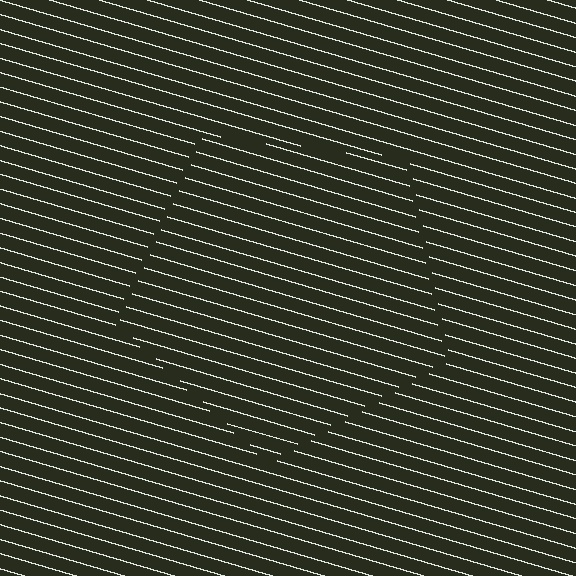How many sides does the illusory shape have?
5 sides — the line-ends trace a pentagon.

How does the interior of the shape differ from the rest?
The interior of the shape contains the same grating, shifted by half a period — the contour is defined by the phase discontinuity where line-ends from the inner and outer gratings abut.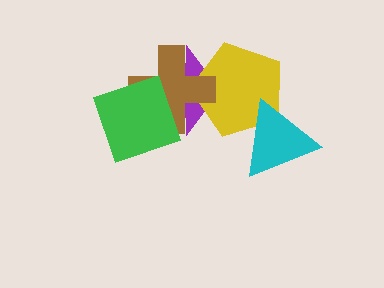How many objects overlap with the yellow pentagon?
3 objects overlap with the yellow pentagon.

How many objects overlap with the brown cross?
3 objects overlap with the brown cross.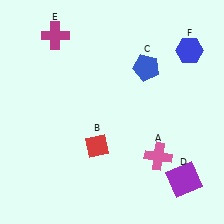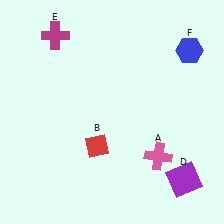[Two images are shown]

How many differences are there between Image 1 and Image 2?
There is 1 difference between the two images.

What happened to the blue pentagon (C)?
The blue pentagon (C) was removed in Image 2. It was in the top-right area of Image 1.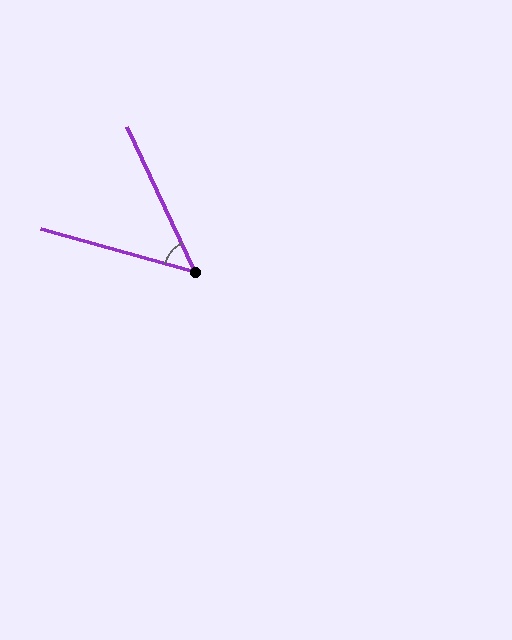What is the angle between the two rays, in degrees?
Approximately 49 degrees.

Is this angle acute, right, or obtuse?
It is acute.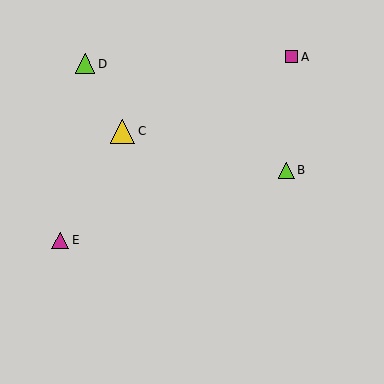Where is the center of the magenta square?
The center of the magenta square is at (292, 57).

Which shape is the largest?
The yellow triangle (labeled C) is the largest.